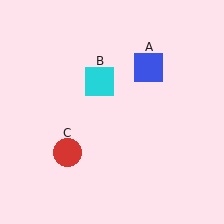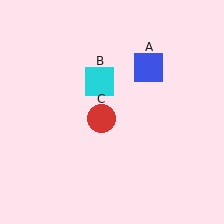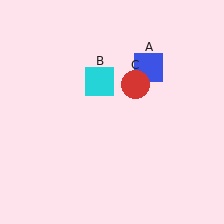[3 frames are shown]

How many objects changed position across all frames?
1 object changed position: red circle (object C).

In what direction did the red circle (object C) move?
The red circle (object C) moved up and to the right.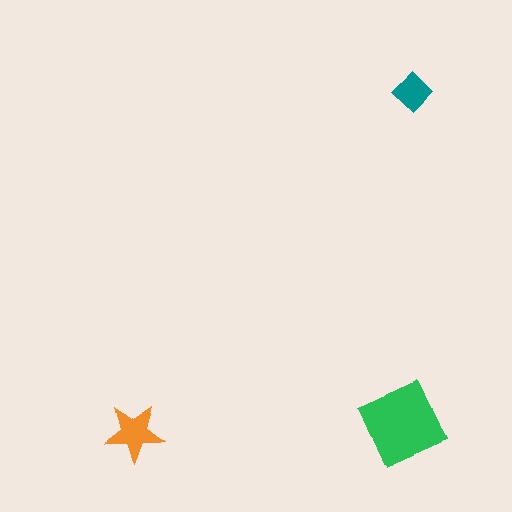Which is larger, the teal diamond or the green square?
The green square.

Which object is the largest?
The green square.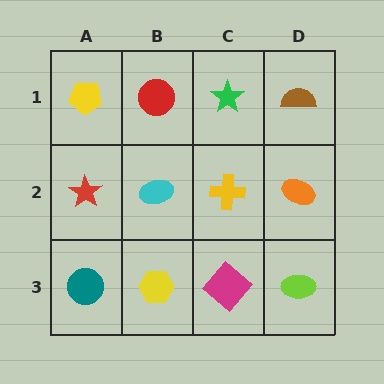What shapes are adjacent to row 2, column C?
A green star (row 1, column C), a magenta diamond (row 3, column C), a cyan ellipse (row 2, column B), an orange ellipse (row 2, column D).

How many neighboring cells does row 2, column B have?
4.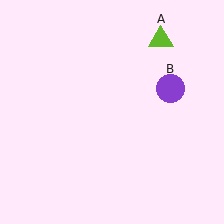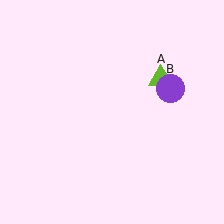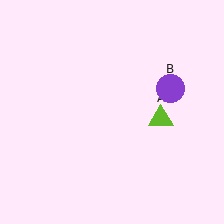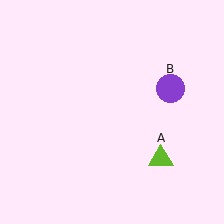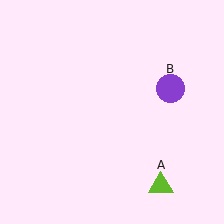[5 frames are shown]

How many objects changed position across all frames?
1 object changed position: lime triangle (object A).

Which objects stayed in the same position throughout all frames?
Purple circle (object B) remained stationary.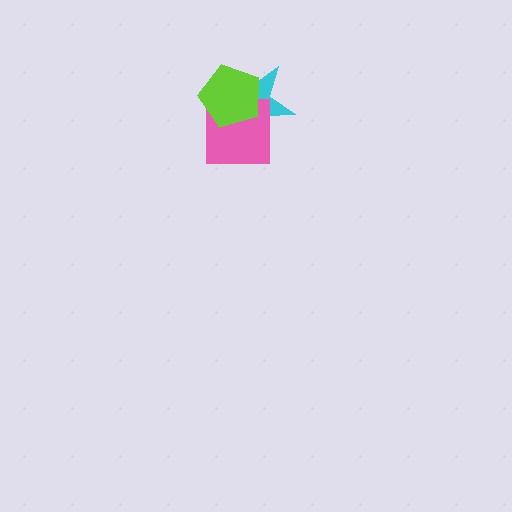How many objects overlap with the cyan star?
2 objects overlap with the cyan star.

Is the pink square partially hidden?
Yes, it is partially covered by another shape.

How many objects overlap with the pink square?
2 objects overlap with the pink square.